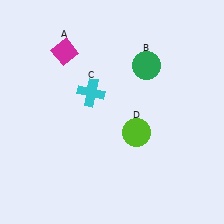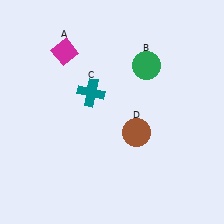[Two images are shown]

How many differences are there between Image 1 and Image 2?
There are 2 differences between the two images.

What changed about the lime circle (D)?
In Image 1, D is lime. In Image 2, it changed to brown.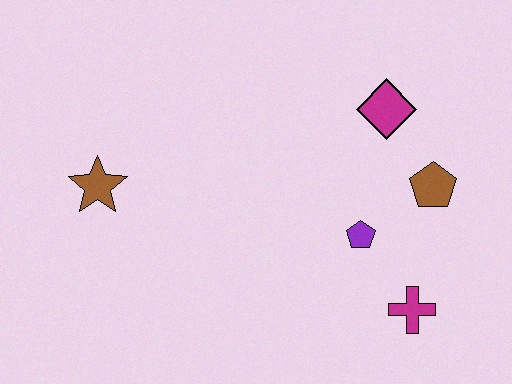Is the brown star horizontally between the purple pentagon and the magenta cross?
No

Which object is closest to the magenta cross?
The purple pentagon is closest to the magenta cross.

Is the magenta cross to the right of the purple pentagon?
Yes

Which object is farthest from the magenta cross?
The brown star is farthest from the magenta cross.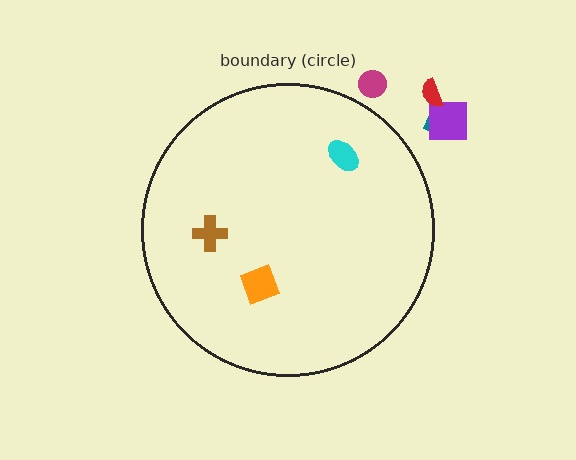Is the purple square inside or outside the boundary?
Outside.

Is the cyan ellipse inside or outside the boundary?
Inside.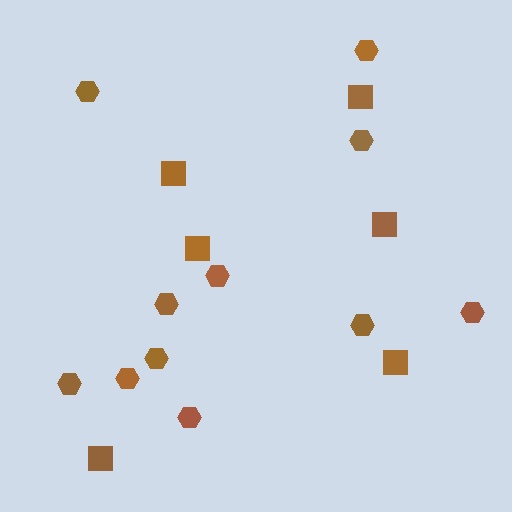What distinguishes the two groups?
There are 2 groups: one group of hexagons (11) and one group of squares (6).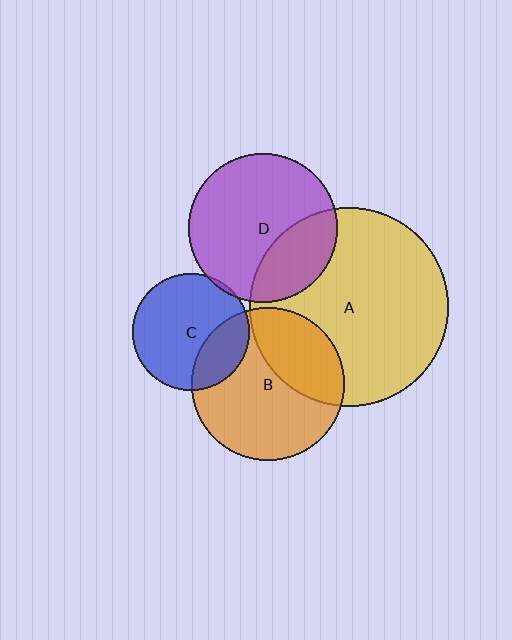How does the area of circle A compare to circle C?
Approximately 2.9 times.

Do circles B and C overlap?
Yes.